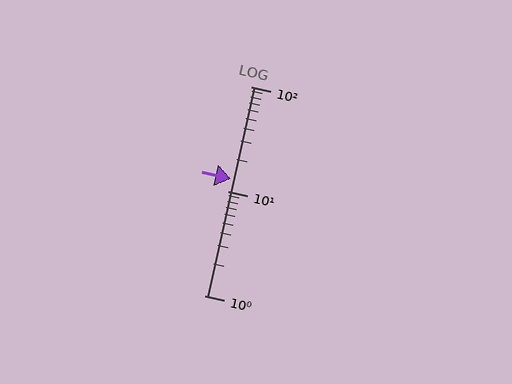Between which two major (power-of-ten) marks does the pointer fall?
The pointer is between 10 and 100.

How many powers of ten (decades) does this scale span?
The scale spans 2 decades, from 1 to 100.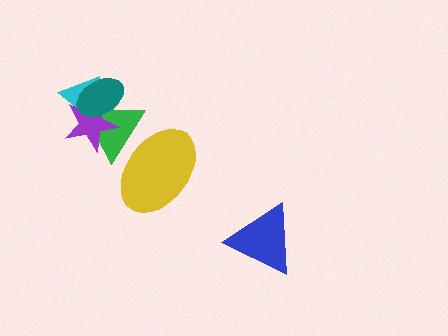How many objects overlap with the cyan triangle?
3 objects overlap with the cyan triangle.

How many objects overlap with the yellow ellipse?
1 object overlaps with the yellow ellipse.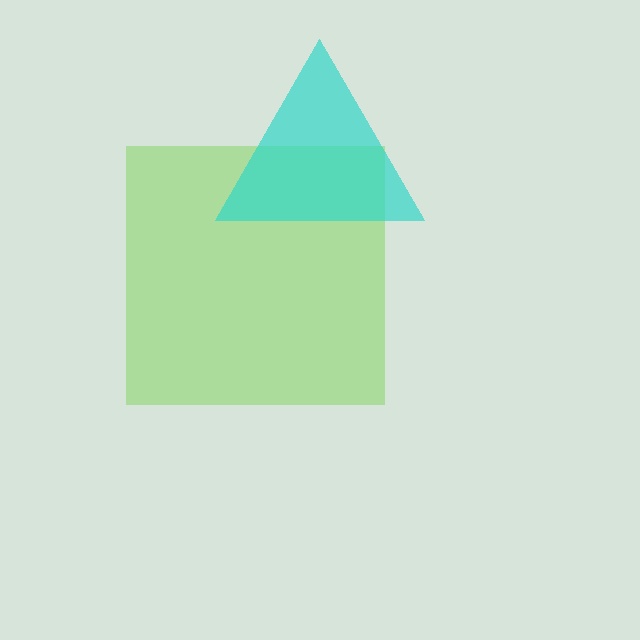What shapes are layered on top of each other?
The layered shapes are: a lime square, a cyan triangle.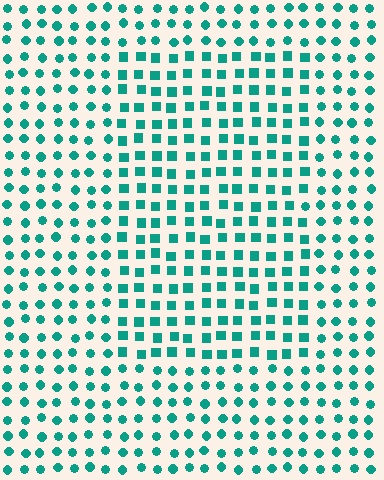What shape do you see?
I see a rectangle.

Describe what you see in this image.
The image is filled with small teal elements arranged in a uniform grid. A rectangle-shaped region contains squares, while the surrounding area contains circles. The boundary is defined purely by the change in element shape.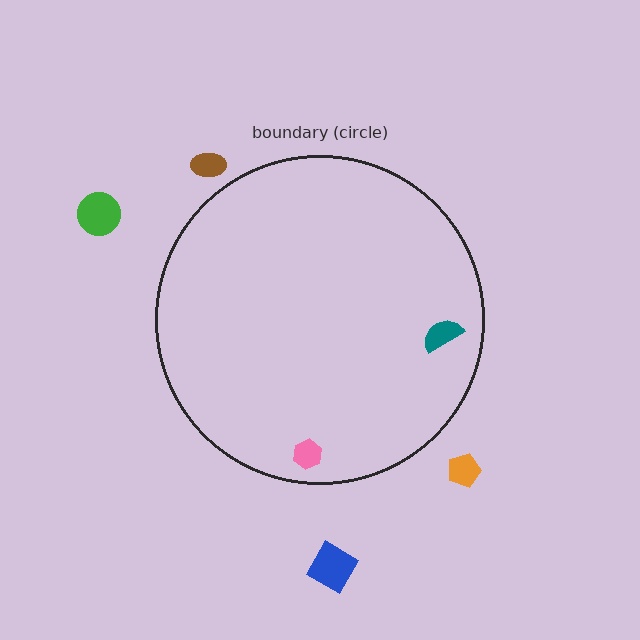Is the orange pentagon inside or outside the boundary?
Outside.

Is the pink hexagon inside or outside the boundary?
Inside.